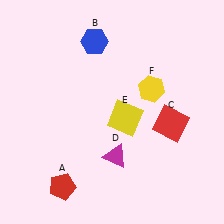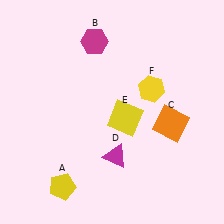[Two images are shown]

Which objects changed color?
A changed from red to yellow. B changed from blue to magenta. C changed from red to orange.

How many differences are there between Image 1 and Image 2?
There are 3 differences between the two images.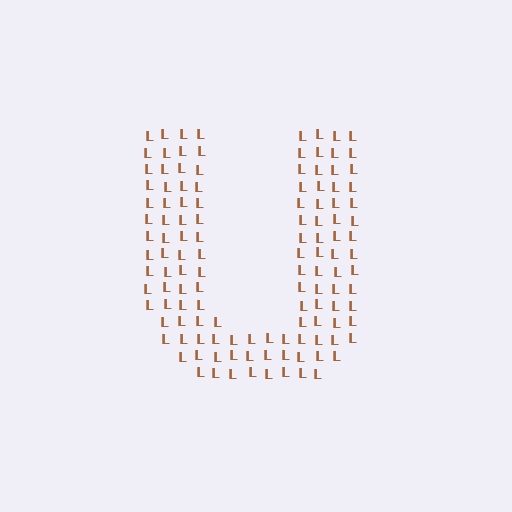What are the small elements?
The small elements are letter L's.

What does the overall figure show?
The overall figure shows the letter U.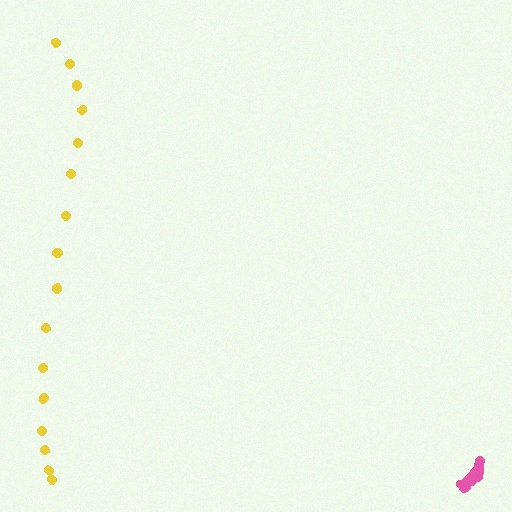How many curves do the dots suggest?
There are 2 distinct paths.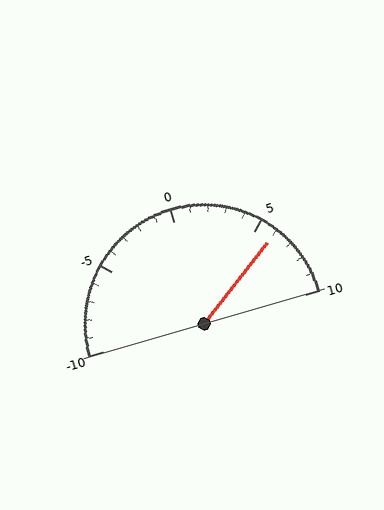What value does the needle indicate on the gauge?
The needle indicates approximately 6.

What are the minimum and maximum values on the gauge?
The gauge ranges from -10 to 10.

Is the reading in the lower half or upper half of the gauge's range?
The reading is in the upper half of the range (-10 to 10).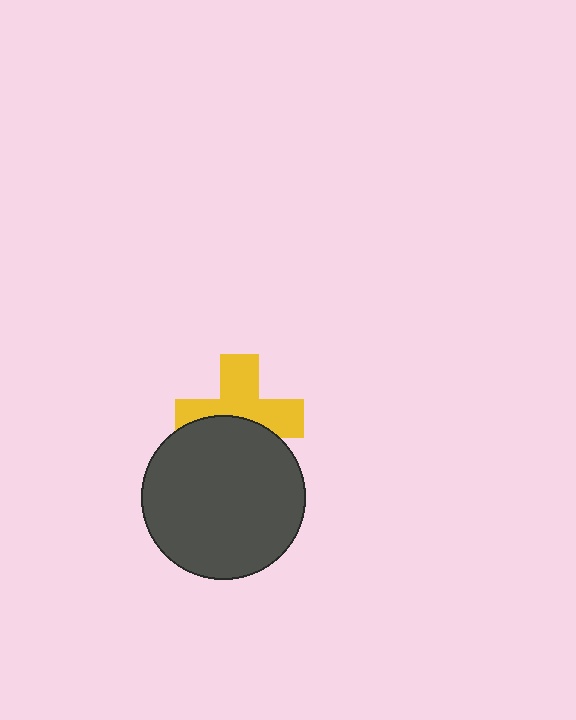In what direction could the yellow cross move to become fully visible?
The yellow cross could move up. That would shift it out from behind the dark gray circle entirely.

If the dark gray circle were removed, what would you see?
You would see the complete yellow cross.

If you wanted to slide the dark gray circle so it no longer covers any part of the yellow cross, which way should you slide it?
Slide it down — that is the most direct way to separate the two shapes.